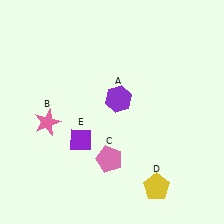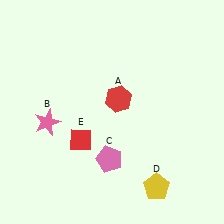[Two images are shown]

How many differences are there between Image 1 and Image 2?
There are 2 differences between the two images.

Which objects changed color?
A changed from purple to red. E changed from purple to red.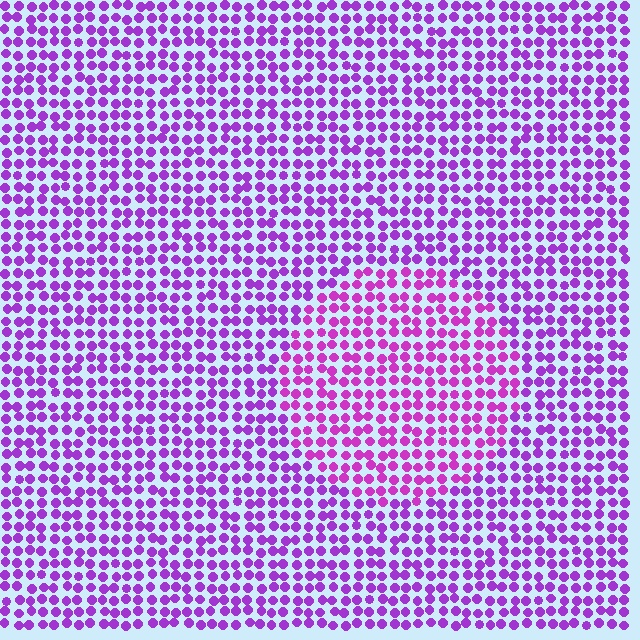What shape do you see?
I see a circle.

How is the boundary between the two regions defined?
The boundary is defined purely by a slight shift in hue (about 21 degrees). Spacing, size, and orientation are identical on both sides.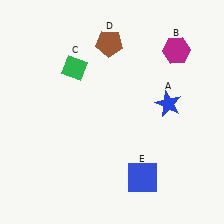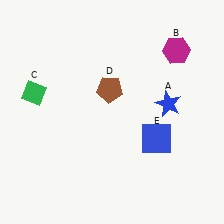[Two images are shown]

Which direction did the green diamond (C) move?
The green diamond (C) moved left.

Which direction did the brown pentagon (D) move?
The brown pentagon (D) moved down.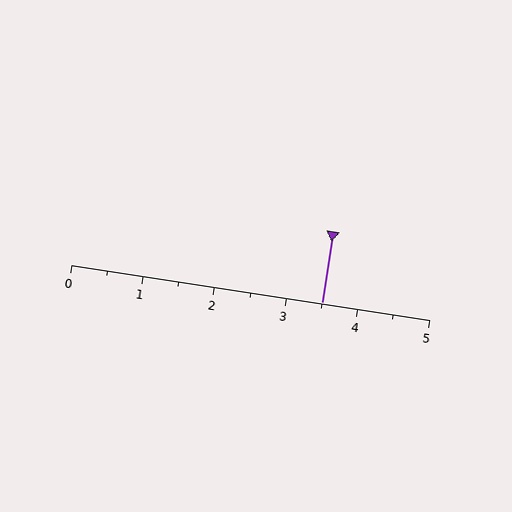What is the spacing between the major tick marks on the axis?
The major ticks are spaced 1 apart.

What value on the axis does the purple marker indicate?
The marker indicates approximately 3.5.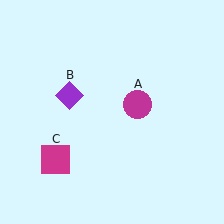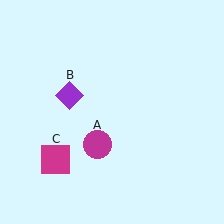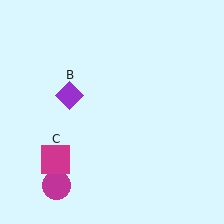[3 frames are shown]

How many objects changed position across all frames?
1 object changed position: magenta circle (object A).